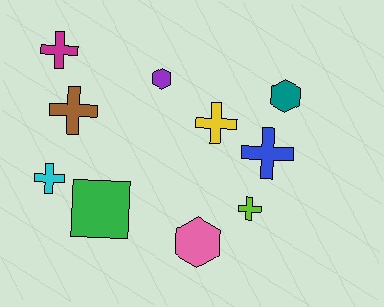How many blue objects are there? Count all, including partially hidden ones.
There is 1 blue object.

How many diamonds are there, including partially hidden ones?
There are no diamonds.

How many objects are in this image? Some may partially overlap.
There are 10 objects.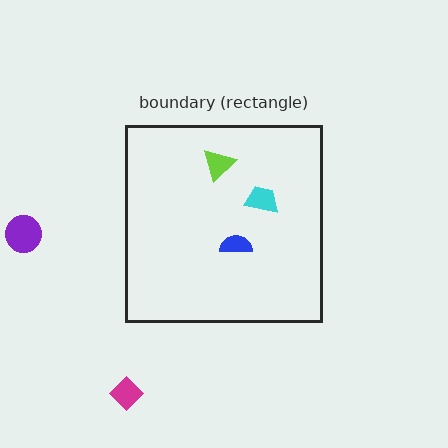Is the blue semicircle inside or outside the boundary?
Inside.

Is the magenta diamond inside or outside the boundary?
Outside.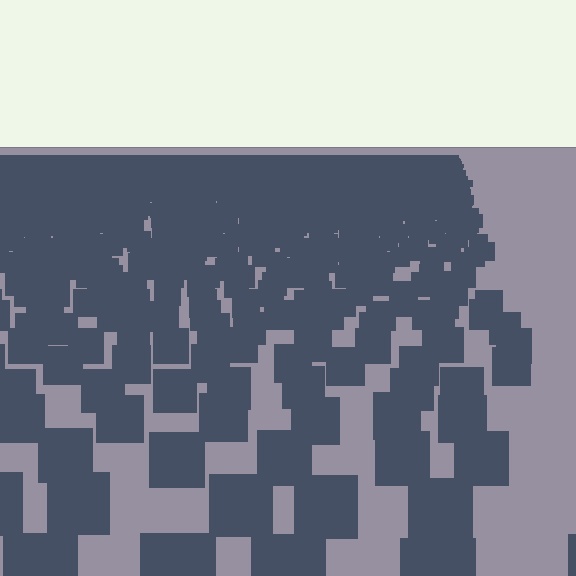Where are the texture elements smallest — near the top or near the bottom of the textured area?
Near the top.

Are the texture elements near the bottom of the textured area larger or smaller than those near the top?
Larger. Near the bottom, elements are closer to the viewer and appear at a bigger on-screen size.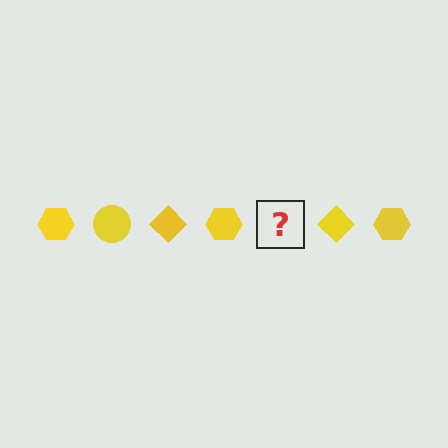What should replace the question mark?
The question mark should be replaced with a yellow circle.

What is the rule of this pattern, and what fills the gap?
The rule is that the pattern cycles through hexagon, circle, diamond shapes in yellow. The gap should be filled with a yellow circle.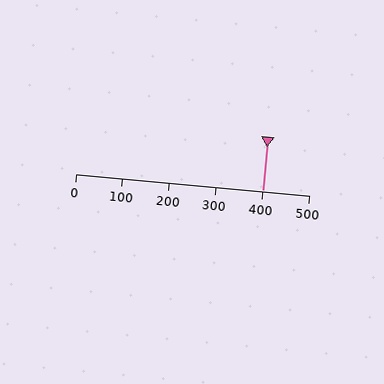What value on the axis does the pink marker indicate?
The marker indicates approximately 400.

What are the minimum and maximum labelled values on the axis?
The axis runs from 0 to 500.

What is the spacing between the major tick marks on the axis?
The major ticks are spaced 100 apart.